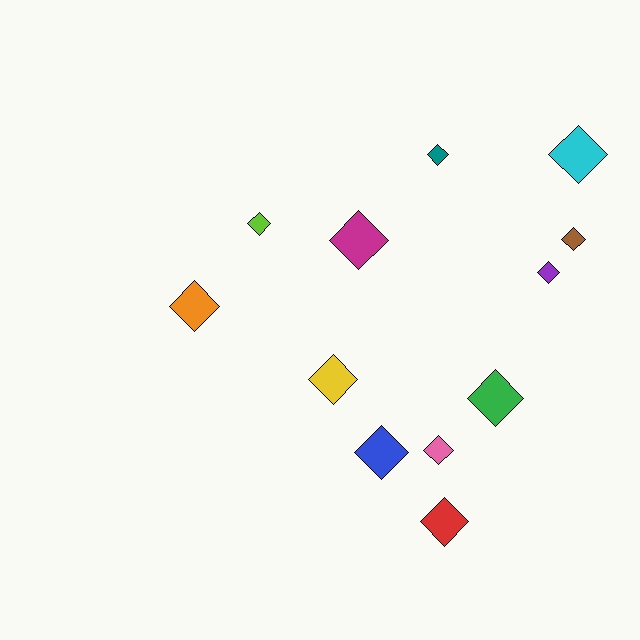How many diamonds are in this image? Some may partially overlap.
There are 12 diamonds.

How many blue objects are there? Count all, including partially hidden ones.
There is 1 blue object.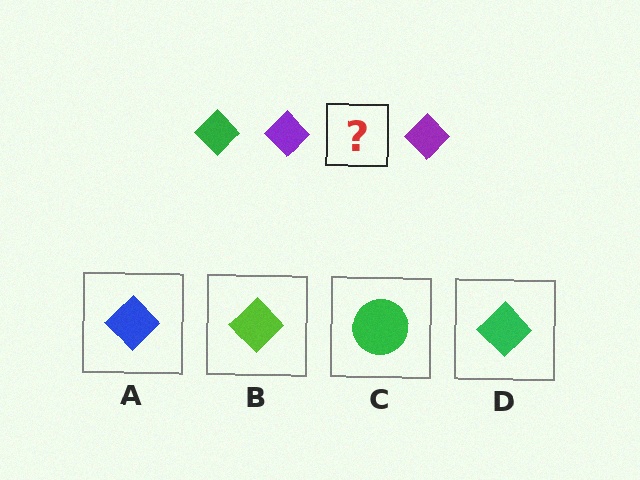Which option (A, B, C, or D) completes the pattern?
D.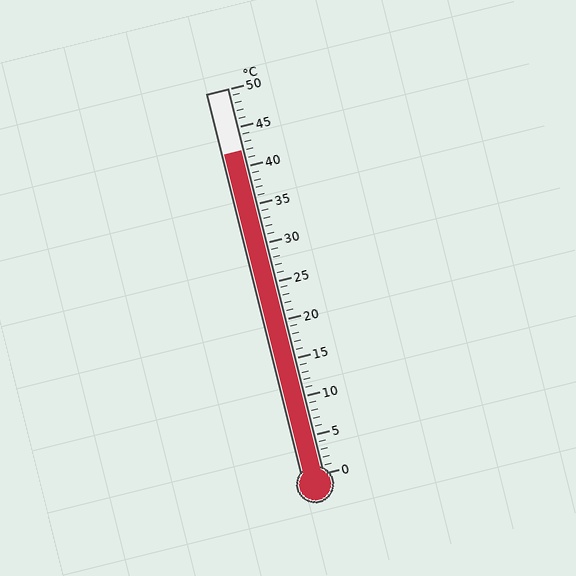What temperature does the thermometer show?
The thermometer shows approximately 42°C.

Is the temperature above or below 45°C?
The temperature is below 45°C.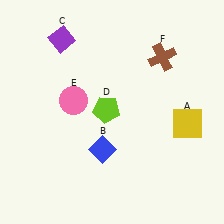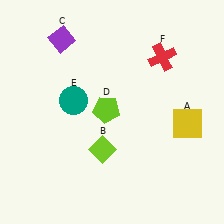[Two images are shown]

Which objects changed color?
B changed from blue to lime. E changed from pink to teal. F changed from brown to red.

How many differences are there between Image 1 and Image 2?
There are 3 differences between the two images.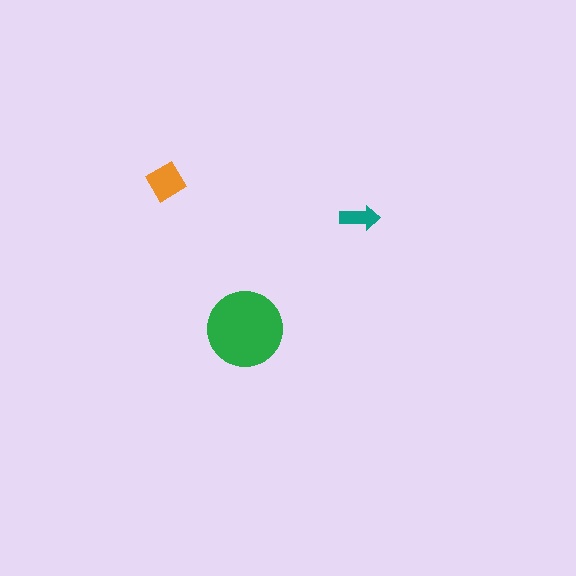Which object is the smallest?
The teal arrow.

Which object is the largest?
The green circle.